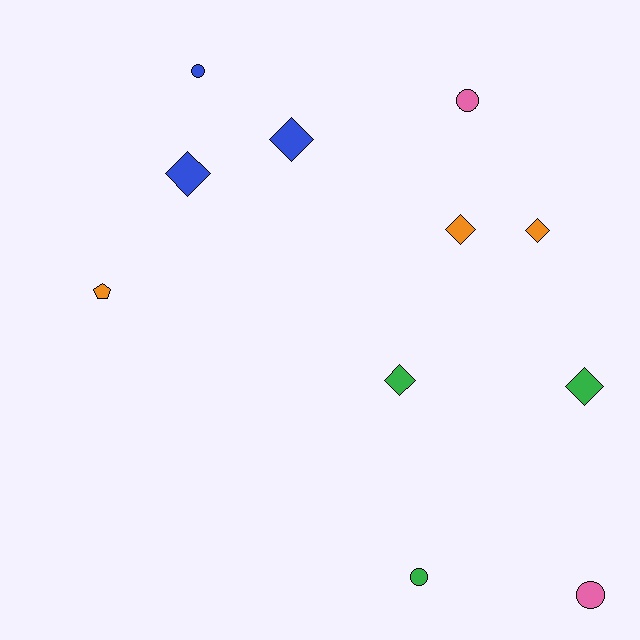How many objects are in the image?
There are 11 objects.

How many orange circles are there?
There are no orange circles.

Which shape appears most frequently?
Diamond, with 6 objects.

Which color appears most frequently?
Green, with 3 objects.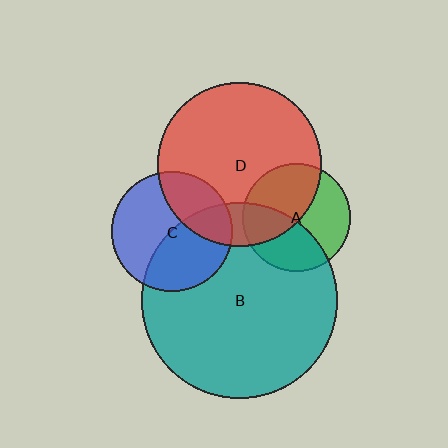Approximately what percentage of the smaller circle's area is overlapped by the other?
Approximately 15%.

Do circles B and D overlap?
Yes.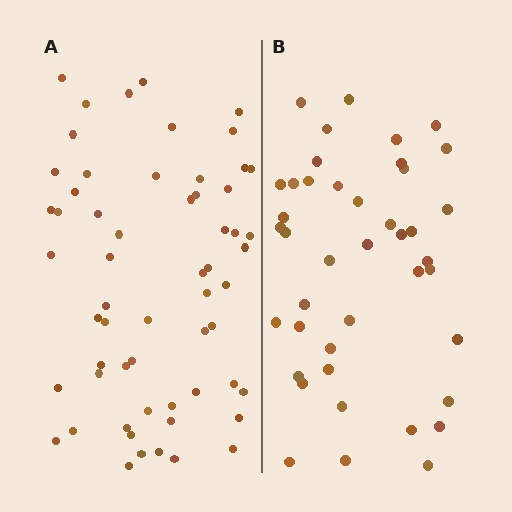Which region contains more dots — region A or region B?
Region A (the left region) has more dots.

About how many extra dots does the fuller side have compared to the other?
Region A has approximately 15 more dots than region B.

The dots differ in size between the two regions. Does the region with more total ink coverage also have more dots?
No. Region B has more total ink coverage because its dots are larger, but region A actually contains more individual dots. Total area can be misleading — the number of items is what matters here.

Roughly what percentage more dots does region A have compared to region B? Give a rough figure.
About 40% more.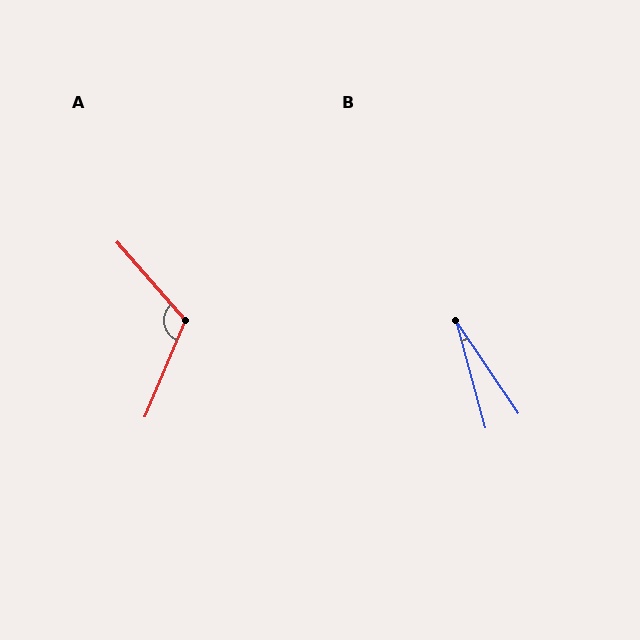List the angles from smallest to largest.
B (19°), A (116°).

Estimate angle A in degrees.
Approximately 116 degrees.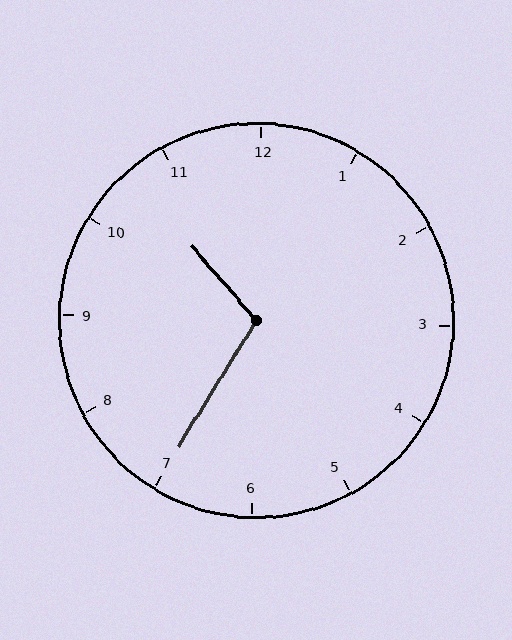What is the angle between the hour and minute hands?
Approximately 108 degrees.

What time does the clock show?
10:35.